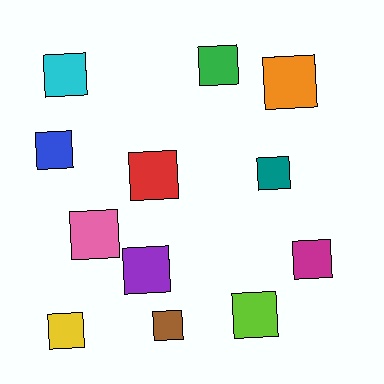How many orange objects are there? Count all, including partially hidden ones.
There is 1 orange object.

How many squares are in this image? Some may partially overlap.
There are 12 squares.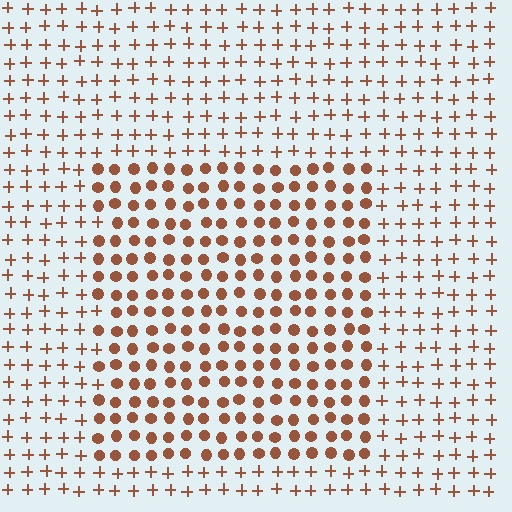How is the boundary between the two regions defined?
The boundary is defined by a change in element shape: circles inside vs. plus signs outside. All elements share the same color and spacing.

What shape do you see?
I see a rectangle.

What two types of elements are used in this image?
The image uses circles inside the rectangle region and plus signs outside it.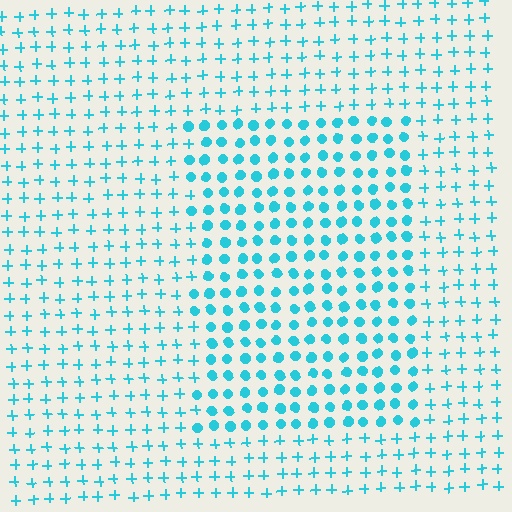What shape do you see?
I see a rectangle.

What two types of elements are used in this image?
The image uses circles inside the rectangle region and plus signs outside it.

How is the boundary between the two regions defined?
The boundary is defined by a change in element shape: circles inside vs. plus signs outside. All elements share the same color and spacing.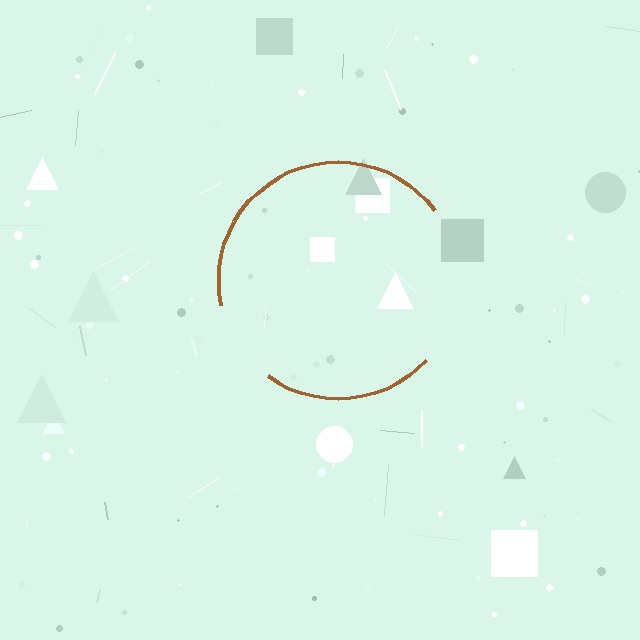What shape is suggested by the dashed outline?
The dashed outline suggests a circle.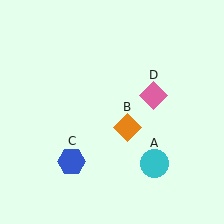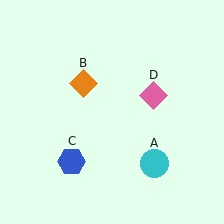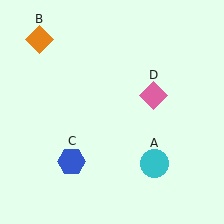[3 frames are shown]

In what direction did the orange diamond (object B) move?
The orange diamond (object B) moved up and to the left.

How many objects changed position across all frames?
1 object changed position: orange diamond (object B).